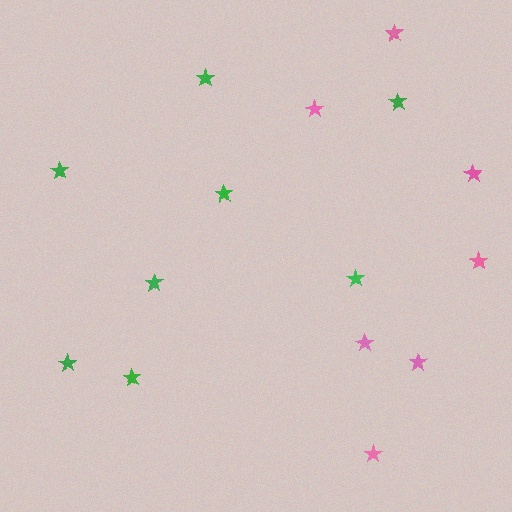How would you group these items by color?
There are 2 groups: one group of green stars (8) and one group of pink stars (7).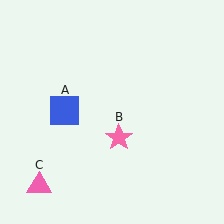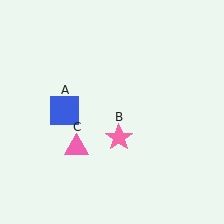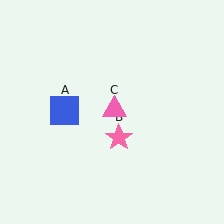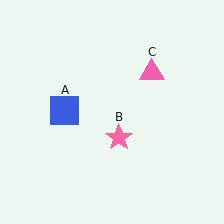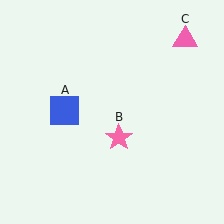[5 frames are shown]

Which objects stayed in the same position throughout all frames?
Blue square (object A) and pink star (object B) remained stationary.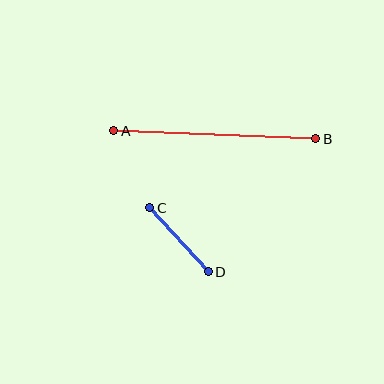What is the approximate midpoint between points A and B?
The midpoint is at approximately (215, 135) pixels.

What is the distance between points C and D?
The distance is approximately 87 pixels.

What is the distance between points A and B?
The distance is approximately 202 pixels.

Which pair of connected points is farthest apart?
Points A and B are farthest apart.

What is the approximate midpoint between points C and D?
The midpoint is at approximately (179, 240) pixels.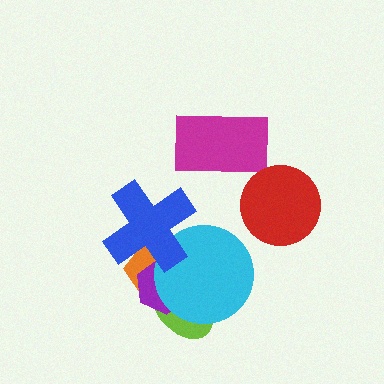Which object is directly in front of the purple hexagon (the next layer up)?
The cyan circle is directly in front of the purple hexagon.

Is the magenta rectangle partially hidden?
No, no other shape covers it.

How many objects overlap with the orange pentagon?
4 objects overlap with the orange pentagon.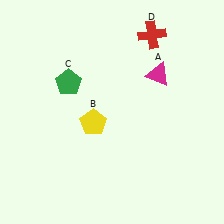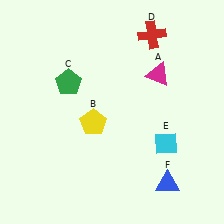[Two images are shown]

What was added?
A cyan diamond (E), a blue triangle (F) were added in Image 2.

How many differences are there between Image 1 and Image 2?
There are 2 differences between the two images.